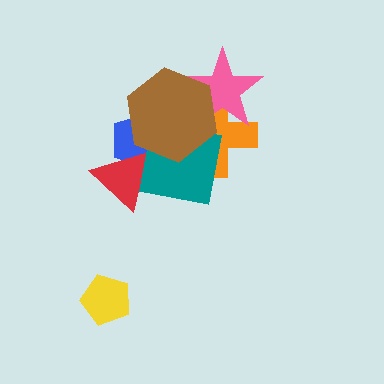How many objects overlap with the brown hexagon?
4 objects overlap with the brown hexagon.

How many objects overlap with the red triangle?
2 objects overlap with the red triangle.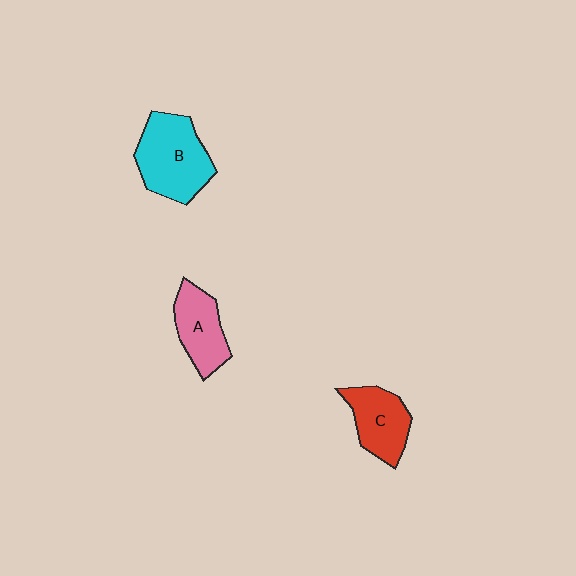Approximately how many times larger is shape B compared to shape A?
Approximately 1.5 times.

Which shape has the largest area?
Shape B (cyan).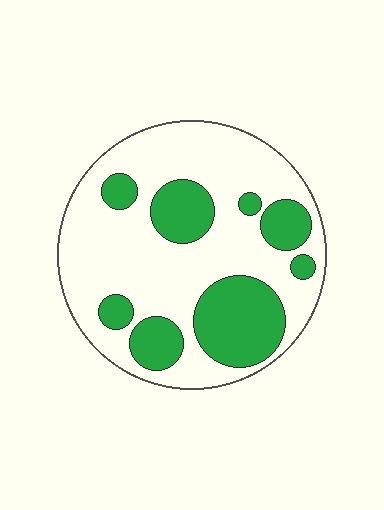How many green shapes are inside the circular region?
8.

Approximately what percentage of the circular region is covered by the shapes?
Approximately 30%.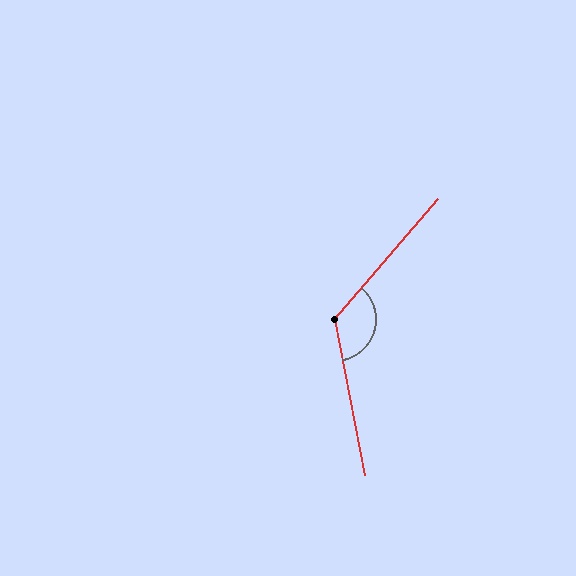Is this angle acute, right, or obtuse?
It is obtuse.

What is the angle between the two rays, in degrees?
Approximately 128 degrees.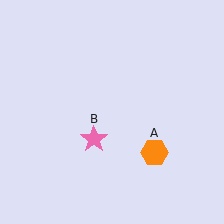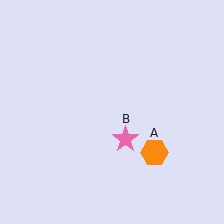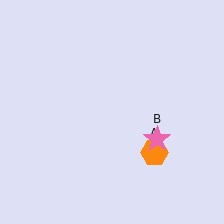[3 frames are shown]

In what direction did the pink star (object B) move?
The pink star (object B) moved right.